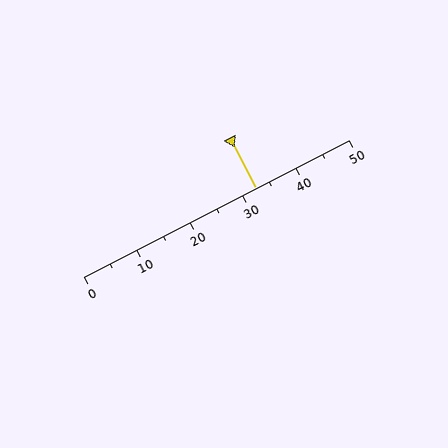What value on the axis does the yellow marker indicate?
The marker indicates approximately 32.5.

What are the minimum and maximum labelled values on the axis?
The axis runs from 0 to 50.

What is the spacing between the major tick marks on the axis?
The major ticks are spaced 10 apart.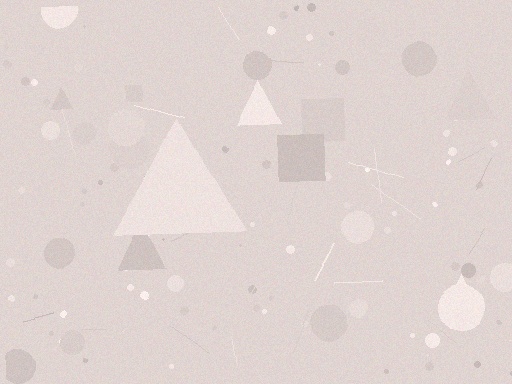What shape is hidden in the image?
A triangle is hidden in the image.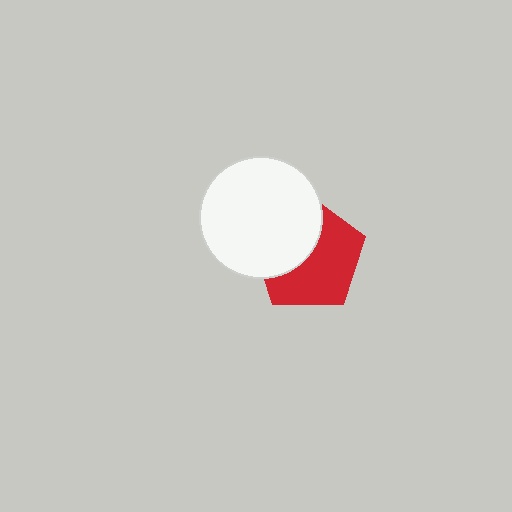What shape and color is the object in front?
The object in front is a white circle.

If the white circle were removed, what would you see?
You would see the complete red pentagon.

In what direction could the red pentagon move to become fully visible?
The red pentagon could move toward the lower-right. That would shift it out from behind the white circle entirely.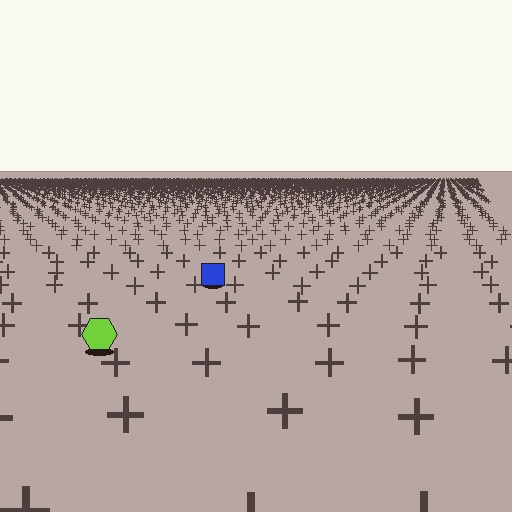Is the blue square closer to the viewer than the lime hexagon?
No. The lime hexagon is closer — you can tell from the texture gradient: the ground texture is coarser near it.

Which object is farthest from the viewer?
The blue square is farthest from the viewer. It appears smaller and the ground texture around it is denser.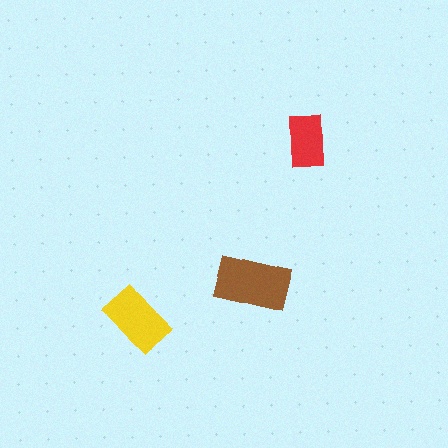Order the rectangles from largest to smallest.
the brown one, the yellow one, the red one.